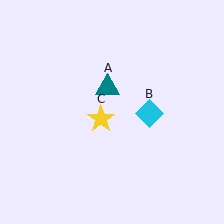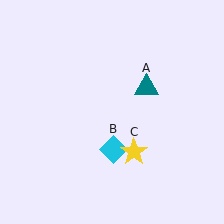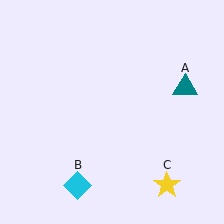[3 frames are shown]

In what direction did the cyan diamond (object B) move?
The cyan diamond (object B) moved down and to the left.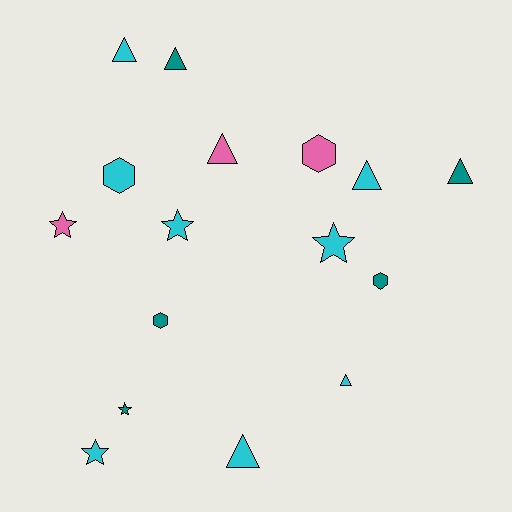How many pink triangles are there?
There is 1 pink triangle.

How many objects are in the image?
There are 16 objects.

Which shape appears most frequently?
Triangle, with 7 objects.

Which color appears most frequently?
Cyan, with 8 objects.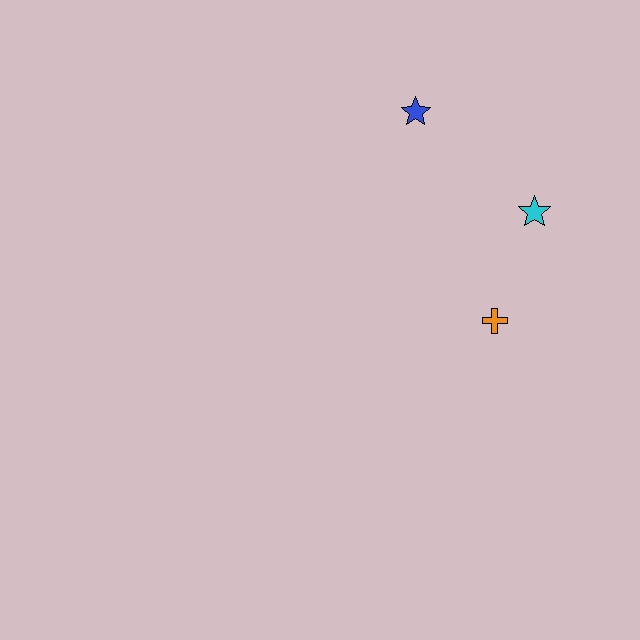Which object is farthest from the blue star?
The orange cross is farthest from the blue star.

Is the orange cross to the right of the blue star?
Yes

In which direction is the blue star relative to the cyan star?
The blue star is to the left of the cyan star.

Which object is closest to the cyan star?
The orange cross is closest to the cyan star.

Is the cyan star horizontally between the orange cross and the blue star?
No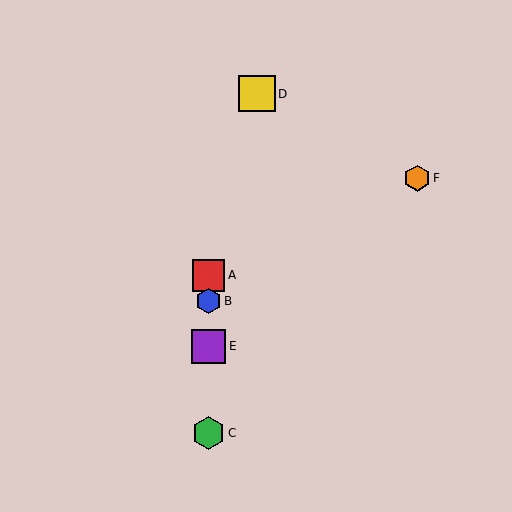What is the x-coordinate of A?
Object A is at x≈209.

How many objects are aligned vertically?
4 objects (A, B, C, E) are aligned vertically.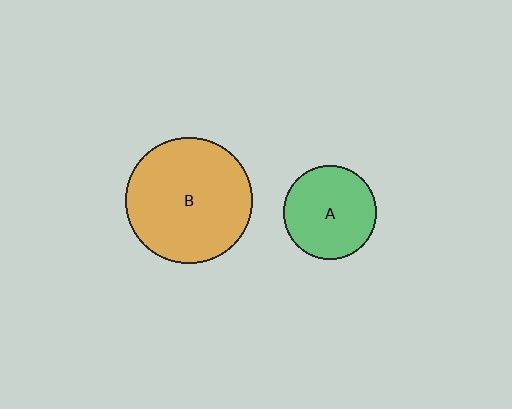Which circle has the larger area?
Circle B (orange).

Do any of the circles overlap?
No, none of the circles overlap.